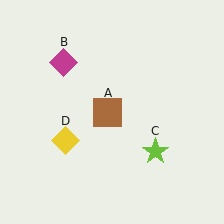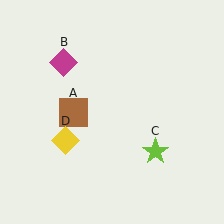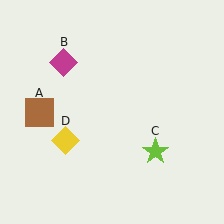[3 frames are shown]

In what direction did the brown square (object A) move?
The brown square (object A) moved left.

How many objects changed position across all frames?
1 object changed position: brown square (object A).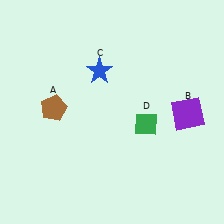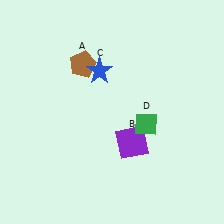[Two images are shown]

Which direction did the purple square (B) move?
The purple square (B) moved left.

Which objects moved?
The objects that moved are: the brown pentagon (A), the purple square (B).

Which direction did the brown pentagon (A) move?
The brown pentagon (A) moved up.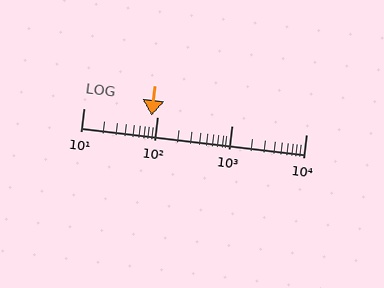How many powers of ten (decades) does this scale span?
The scale spans 3 decades, from 10 to 10000.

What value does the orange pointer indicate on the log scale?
The pointer indicates approximately 82.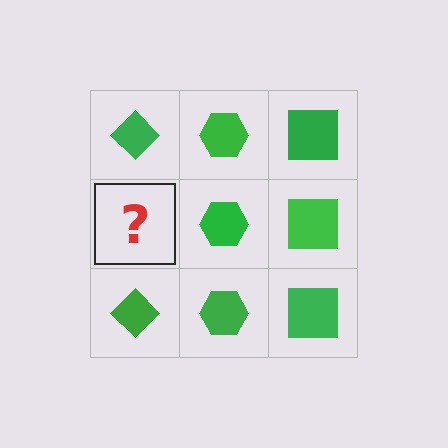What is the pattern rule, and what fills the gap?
The rule is that each column has a consistent shape. The gap should be filled with a green diamond.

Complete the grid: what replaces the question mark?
The question mark should be replaced with a green diamond.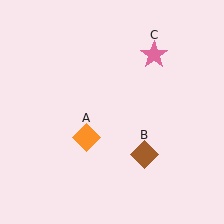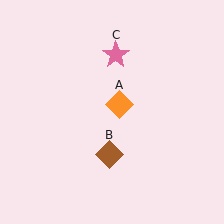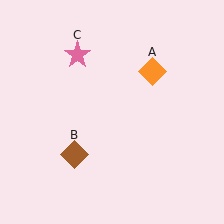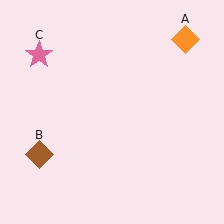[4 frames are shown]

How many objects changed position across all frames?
3 objects changed position: orange diamond (object A), brown diamond (object B), pink star (object C).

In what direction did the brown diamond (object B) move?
The brown diamond (object B) moved left.